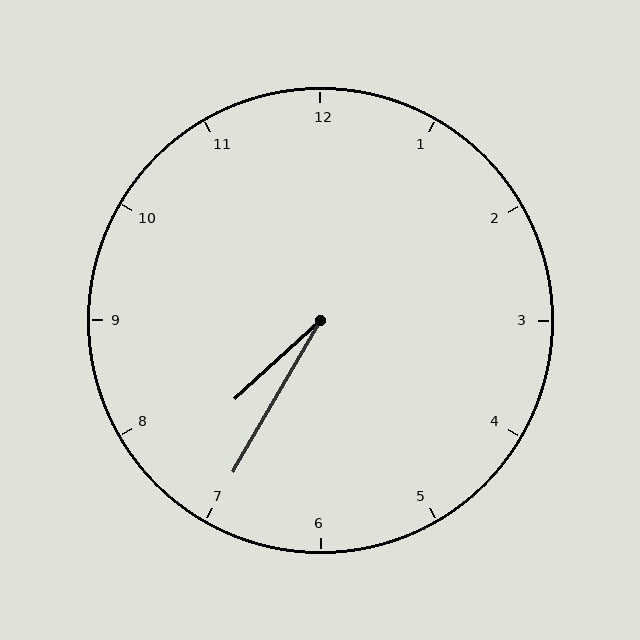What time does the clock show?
7:35.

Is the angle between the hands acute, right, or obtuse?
It is acute.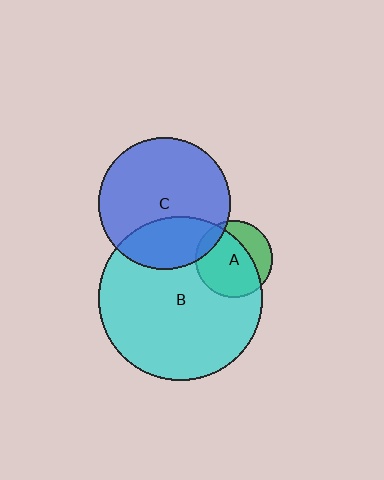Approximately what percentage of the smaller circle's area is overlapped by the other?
Approximately 10%.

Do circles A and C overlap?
Yes.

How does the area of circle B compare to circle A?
Approximately 4.5 times.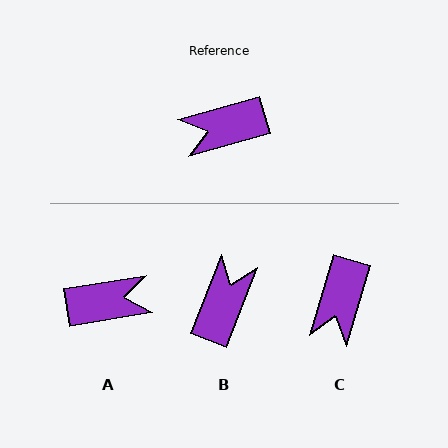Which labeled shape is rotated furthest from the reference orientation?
A, about 173 degrees away.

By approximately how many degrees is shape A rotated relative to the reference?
Approximately 173 degrees counter-clockwise.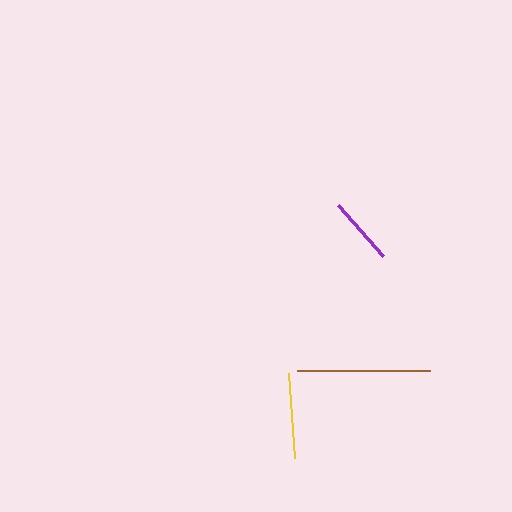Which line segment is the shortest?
The purple line is the shortest at approximately 68 pixels.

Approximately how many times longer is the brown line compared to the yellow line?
The brown line is approximately 1.6 times the length of the yellow line.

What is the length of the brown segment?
The brown segment is approximately 133 pixels long.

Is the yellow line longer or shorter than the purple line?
The yellow line is longer than the purple line.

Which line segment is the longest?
The brown line is the longest at approximately 133 pixels.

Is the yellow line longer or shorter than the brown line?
The brown line is longer than the yellow line.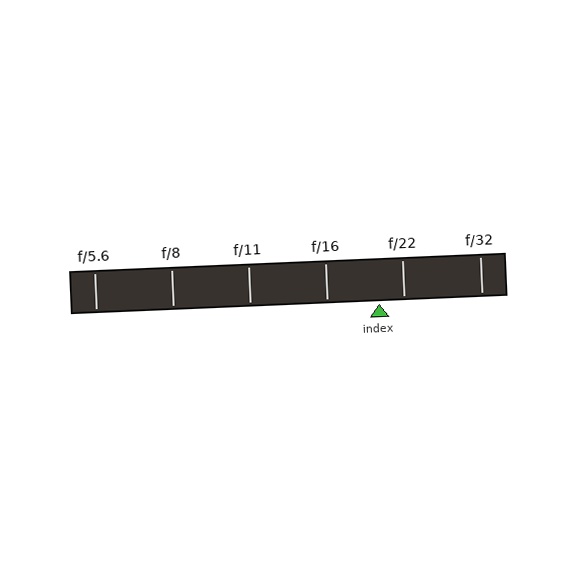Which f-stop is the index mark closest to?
The index mark is closest to f/22.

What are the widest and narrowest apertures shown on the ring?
The widest aperture shown is f/5.6 and the narrowest is f/32.